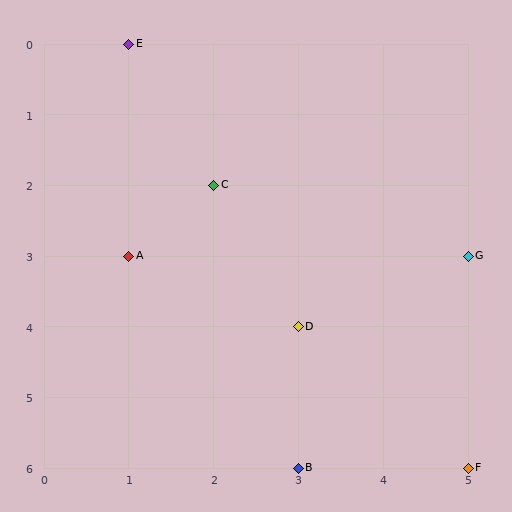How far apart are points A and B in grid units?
Points A and B are 2 columns and 3 rows apart (about 3.6 grid units diagonally).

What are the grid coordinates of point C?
Point C is at grid coordinates (2, 2).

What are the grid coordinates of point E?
Point E is at grid coordinates (1, 0).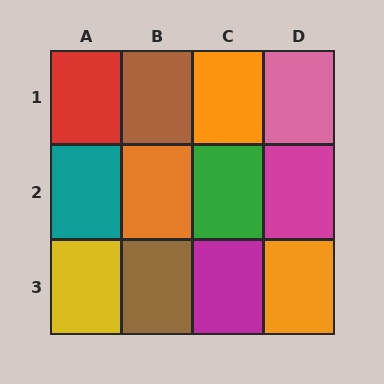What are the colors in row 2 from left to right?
Teal, orange, green, magenta.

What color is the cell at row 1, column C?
Orange.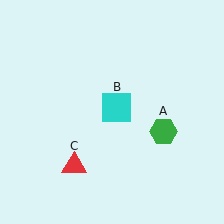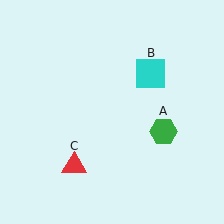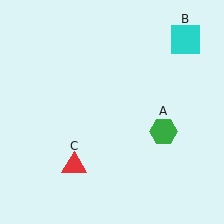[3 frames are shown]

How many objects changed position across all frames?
1 object changed position: cyan square (object B).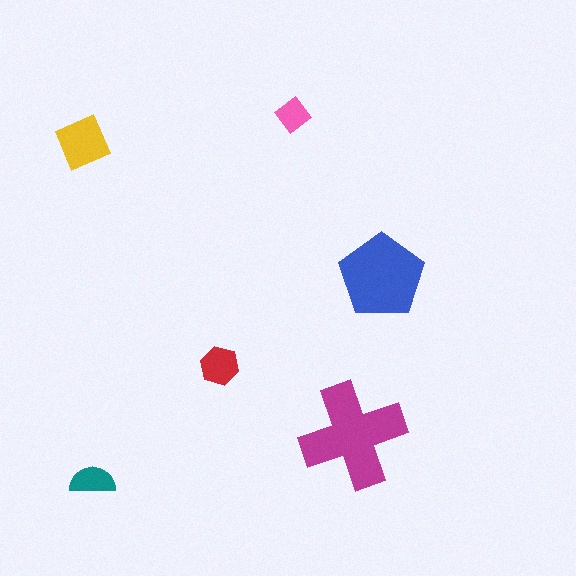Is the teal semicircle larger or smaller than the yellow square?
Smaller.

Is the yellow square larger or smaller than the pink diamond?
Larger.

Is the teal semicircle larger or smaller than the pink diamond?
Larger.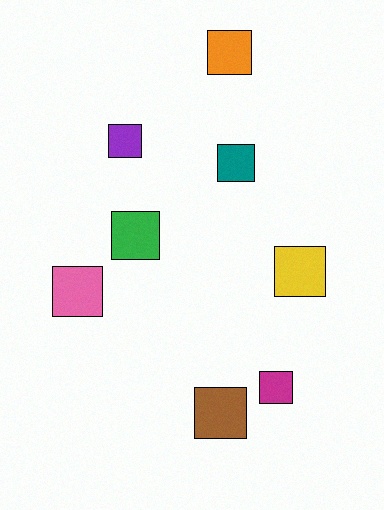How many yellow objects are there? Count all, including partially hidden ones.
There is 1 yellow object.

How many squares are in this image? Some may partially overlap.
There are 8 squares.